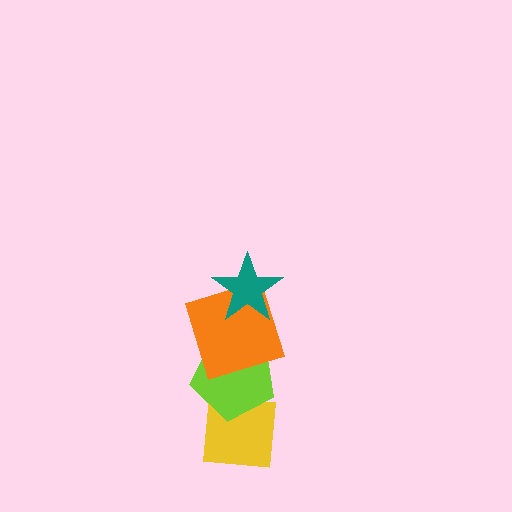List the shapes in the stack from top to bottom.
From top to bottom: the teal star, the orange square, the lime pentagon, the yellow square.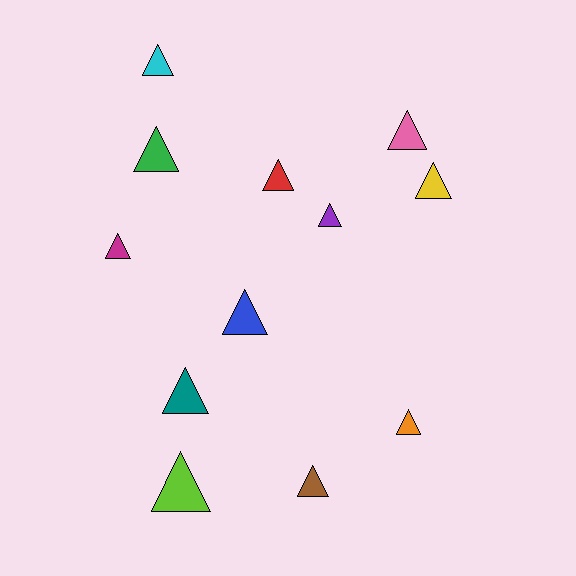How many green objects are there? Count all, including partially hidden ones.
There is 1 green object.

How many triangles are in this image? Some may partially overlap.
There are 12 triangles.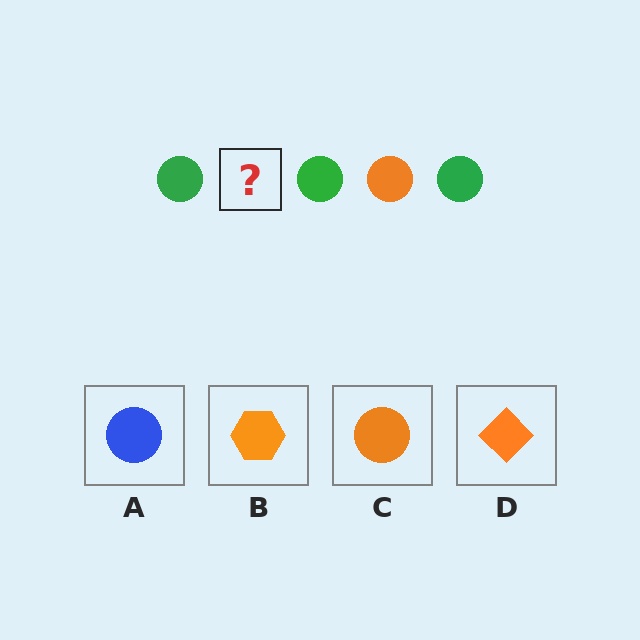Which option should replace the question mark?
Option C.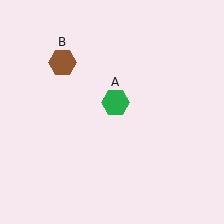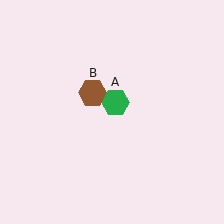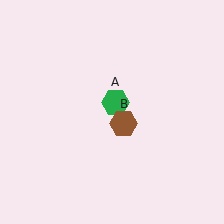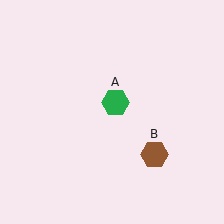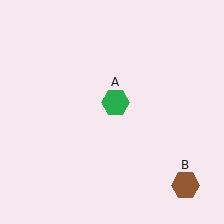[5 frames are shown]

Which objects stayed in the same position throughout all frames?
Green hexagon (object A) remained stationary.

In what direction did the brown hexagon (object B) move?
The brown hexagon (object B) moved down and to the right.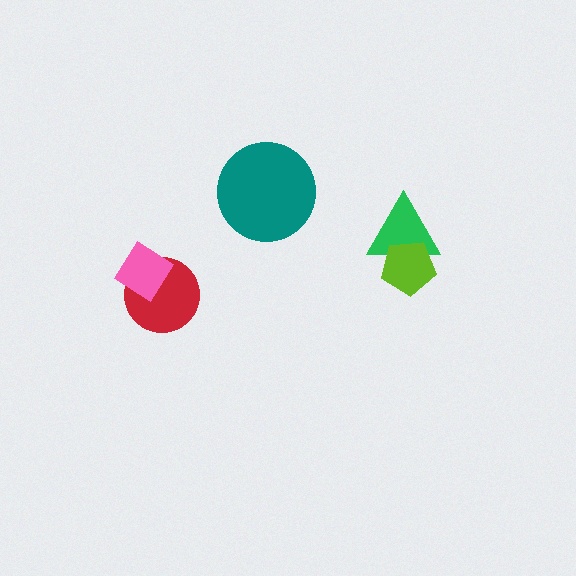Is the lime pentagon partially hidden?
No, no other shape covers it.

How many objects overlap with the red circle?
1 object overlaps with the red circle.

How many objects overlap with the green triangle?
1 object overlaps with the green triangle.